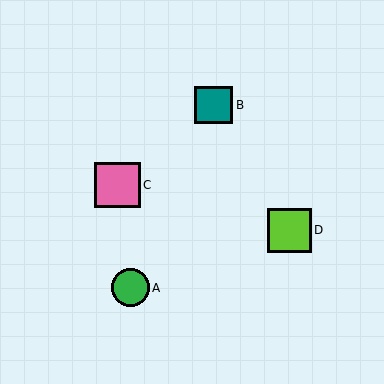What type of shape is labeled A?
Shape A is a green circle.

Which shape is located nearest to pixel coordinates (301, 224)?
The lime square (labeled D) at (289, 230) is nearest to that location.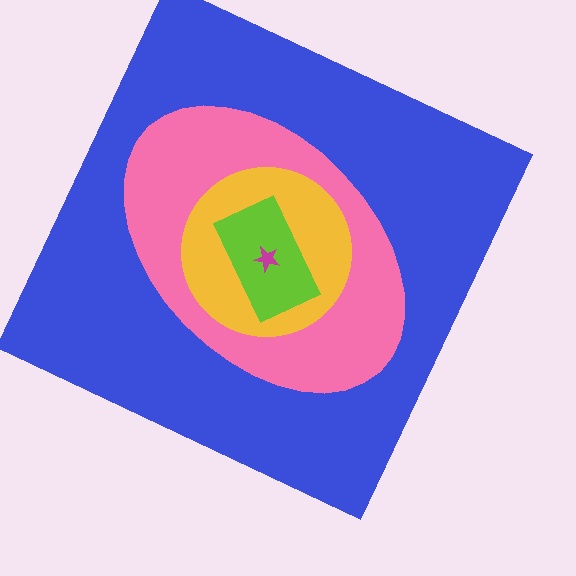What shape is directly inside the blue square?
The pink ellipse.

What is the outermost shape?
The blue square.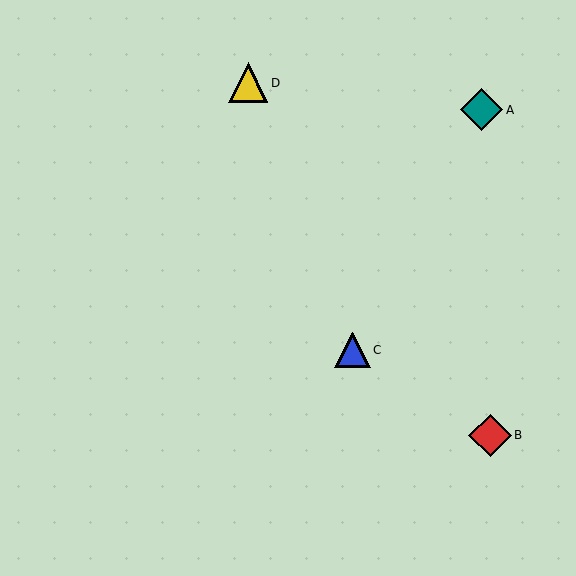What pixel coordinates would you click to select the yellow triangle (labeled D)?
Click at (248, 83) to select the yellow triangle D.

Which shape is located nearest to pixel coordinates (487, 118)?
The teal diamond (labeled A) at (482, 110) is nearest to that location.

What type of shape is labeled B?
Shape B is a red diamond.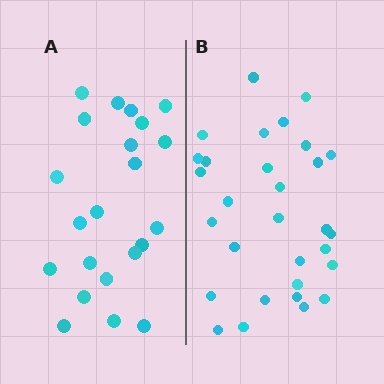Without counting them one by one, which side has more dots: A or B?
Region B (the right region) has more dots.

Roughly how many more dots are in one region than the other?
Region B has roughly 8 or so more dots than region A.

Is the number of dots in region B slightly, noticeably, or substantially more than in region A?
Region B has noticeably more, but not dramatically so. The ratio is roughly 1.4 to 1.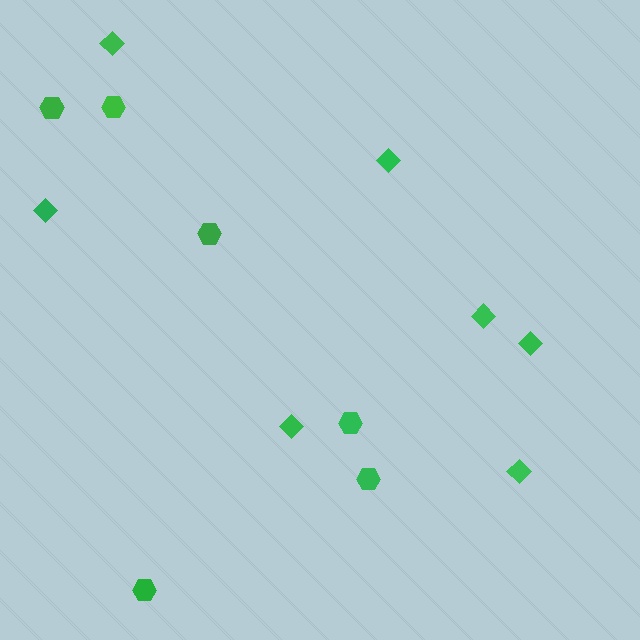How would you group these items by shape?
There are 2 groups: one group of hexagons (6) and one group of diamonds (7).